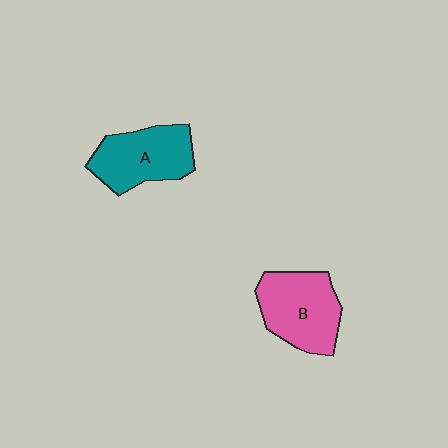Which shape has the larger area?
Shape B (pink).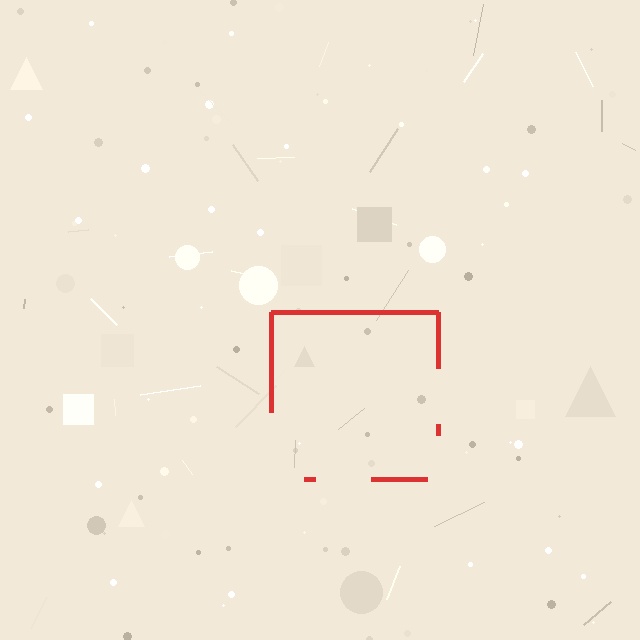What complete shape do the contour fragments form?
The contour fragments form a square.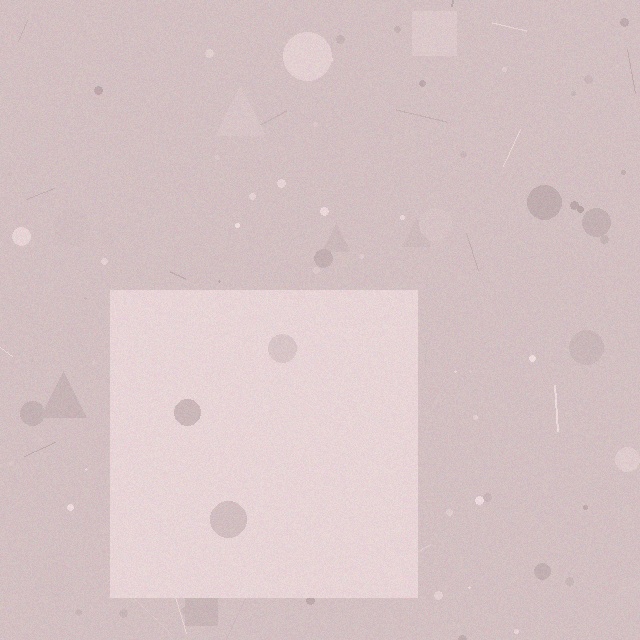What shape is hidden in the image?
A square is hidden in the image.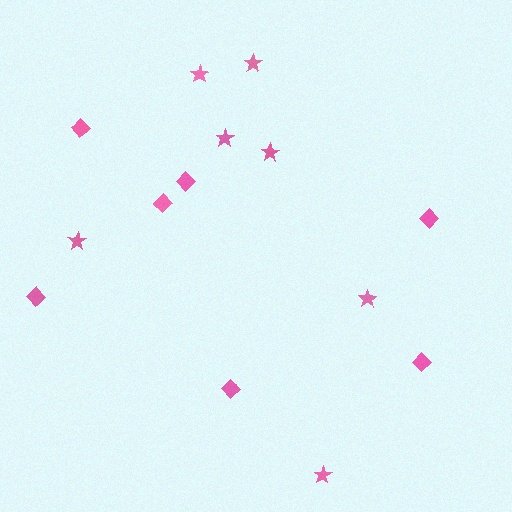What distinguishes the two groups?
There are 2 groups: one group of stars (7) and one group of diamonds (7).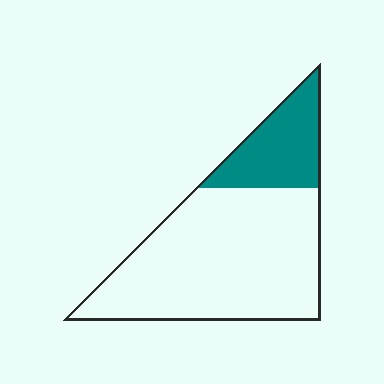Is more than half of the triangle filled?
No.